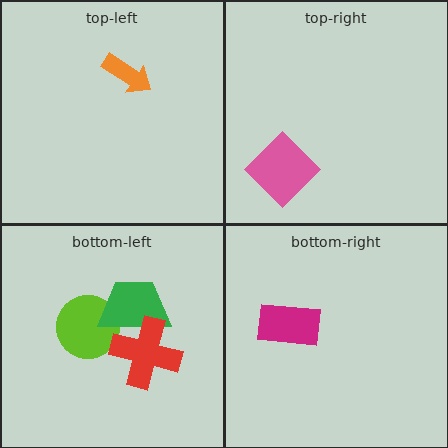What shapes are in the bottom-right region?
The magenta rectangle.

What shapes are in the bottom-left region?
The lime circle, the green trapezoid, the red cross.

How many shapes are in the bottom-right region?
1.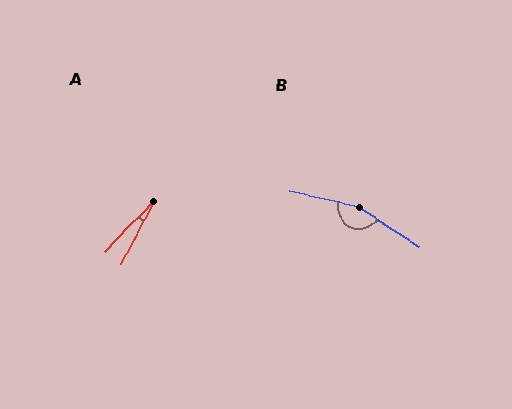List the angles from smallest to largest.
A (17°), B (160°).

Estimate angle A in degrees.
Approximately 17 degrees.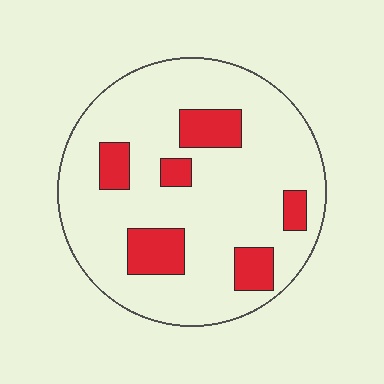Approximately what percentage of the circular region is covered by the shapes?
Approximately 20%.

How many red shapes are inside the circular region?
6.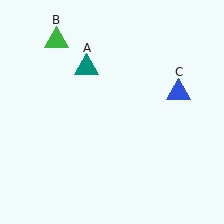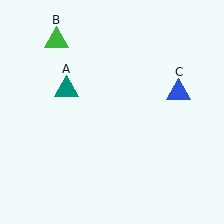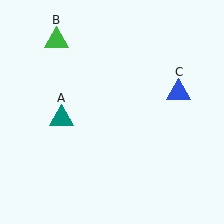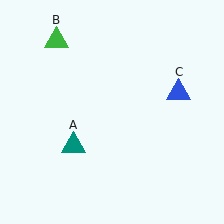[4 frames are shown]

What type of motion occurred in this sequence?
The teal triangle (object A) rotated counterclockwise around the center of the scene.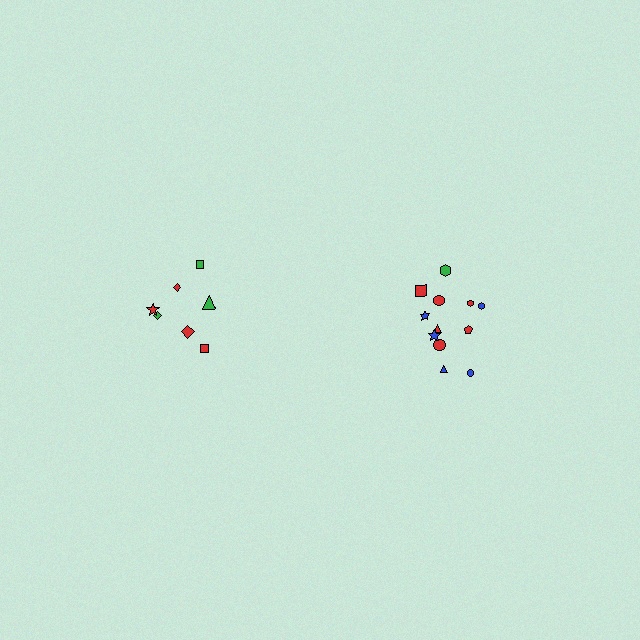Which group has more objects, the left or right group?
The right group.